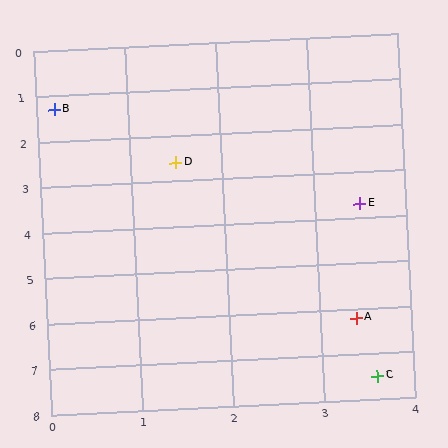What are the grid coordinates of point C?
Point C is at approximately (3.6, 7.5).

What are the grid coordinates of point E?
Point E is at approximately (3.5, 3.7).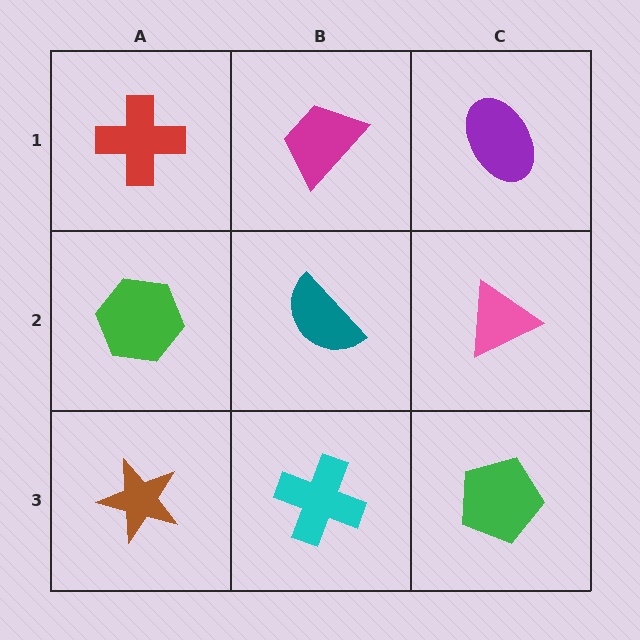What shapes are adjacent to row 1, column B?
A teal semicircle (row 2, column B), a red cross (row 1, column A), a purple ellipse (row 1, column C).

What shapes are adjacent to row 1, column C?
A pink triangle (row 2, column C), a magenta trapezoid (row 1, column B).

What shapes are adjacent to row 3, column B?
A teal semicircle (row 2, column B), a brown star (row 3, column A), a green pentagon (row 3, column C).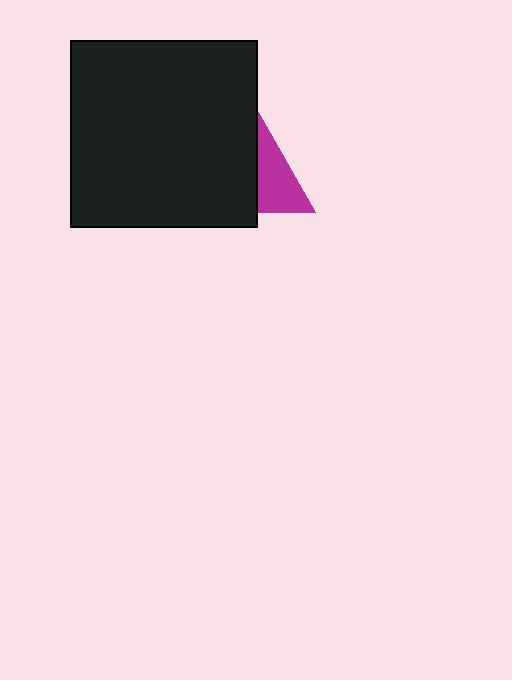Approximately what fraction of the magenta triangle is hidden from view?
Roughly 55% of the magenta triangle is hidden behind the black square.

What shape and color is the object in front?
The object in front is a black square.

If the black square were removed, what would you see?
You would see the complete magenta triangle.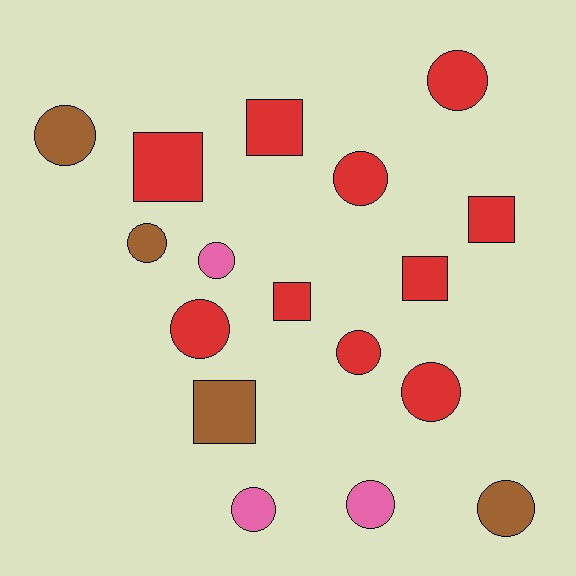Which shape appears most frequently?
Circle, with 11 objects.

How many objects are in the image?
There are 17 objects.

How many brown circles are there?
There are 3 brown circles.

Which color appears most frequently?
Red, with 10 objects.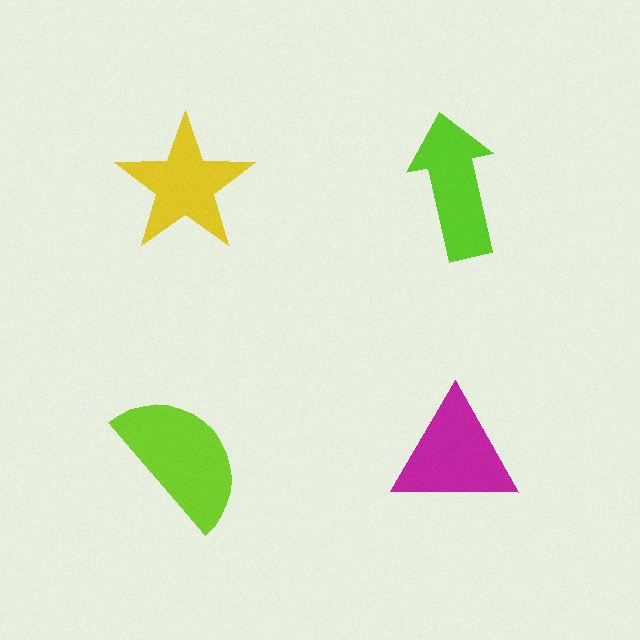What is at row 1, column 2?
A lime arrow.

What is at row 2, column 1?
A lime semicircle.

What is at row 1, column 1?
A yellow star.